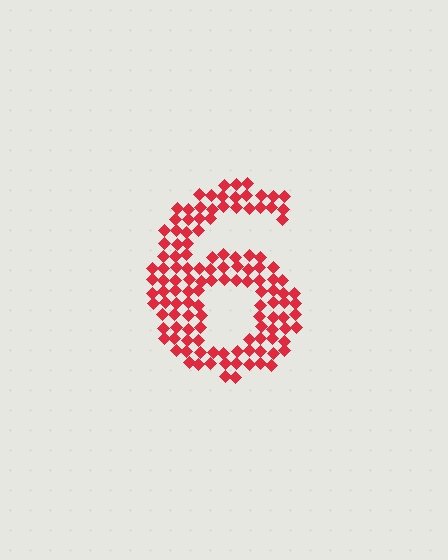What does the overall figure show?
The overall figure shows the digit 6.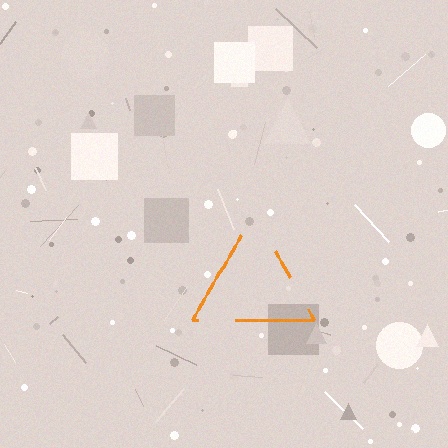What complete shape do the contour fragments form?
The contour fragments form a triangle.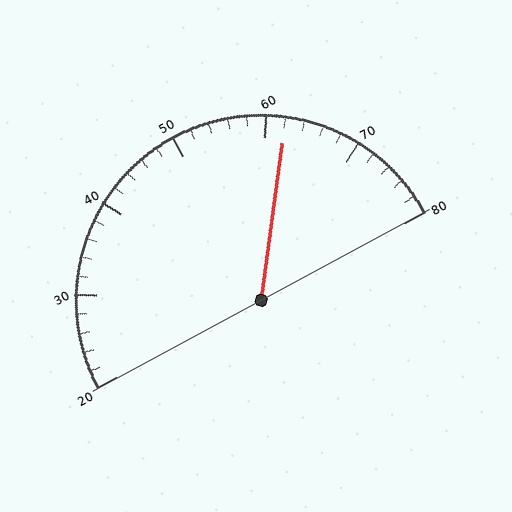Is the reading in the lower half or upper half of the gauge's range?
The reading is in the upper half of the range (20 to 80).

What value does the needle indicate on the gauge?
The needle indicates approximately 62.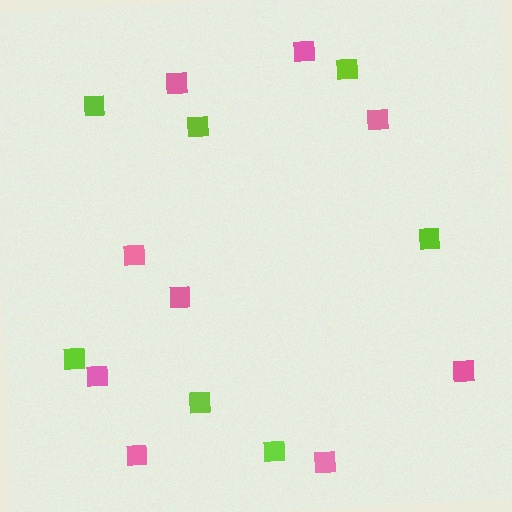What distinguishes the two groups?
There are 2 groups: one group of lime squares (7) and one group of pink squares (9).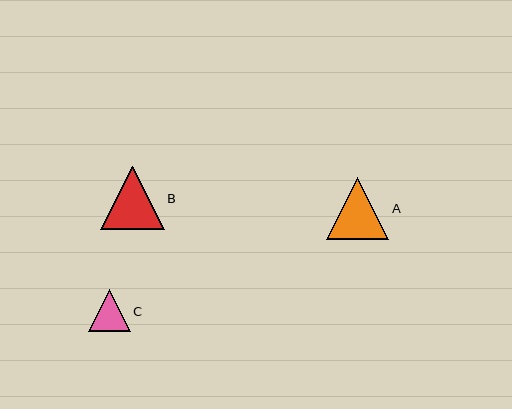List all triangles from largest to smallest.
From largest to smallest: B, A, C.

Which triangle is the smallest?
Triangle C is the smallest with a size of approximately 42 pixels.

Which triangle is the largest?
Triangle B is the largest with a size of approximately 63 pixels.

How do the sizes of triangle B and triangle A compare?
Triangle B and triangle A are approximately the same size.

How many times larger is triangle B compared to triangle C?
Triangle B is approximately 1.5 times the size of triangle C.